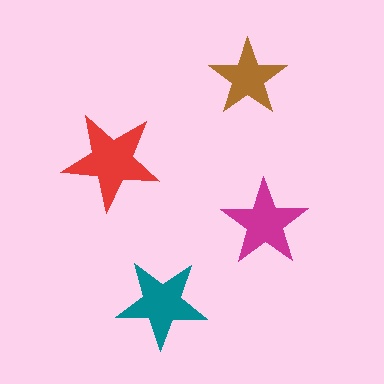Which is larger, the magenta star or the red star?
The red one.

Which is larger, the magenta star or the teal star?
The teal one.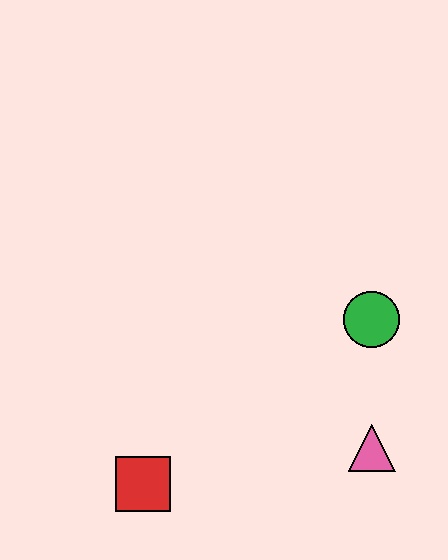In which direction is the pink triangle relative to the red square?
The pink triangle is to the right of the red square.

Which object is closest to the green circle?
The pink triangle is closest to the green circle.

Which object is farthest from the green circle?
The red square is farthest from the green circle.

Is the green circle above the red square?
Yes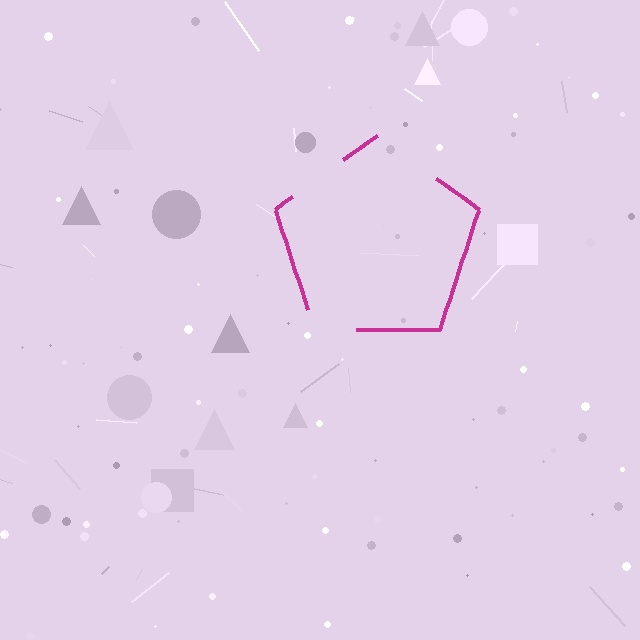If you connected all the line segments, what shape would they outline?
They would outline a pentagon.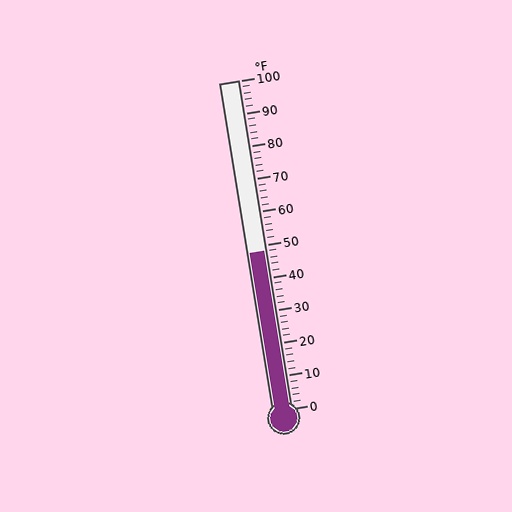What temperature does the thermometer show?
The thermometer shows approximately 48°F.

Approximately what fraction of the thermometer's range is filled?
The thermometer is filled to approximately 50% of its range.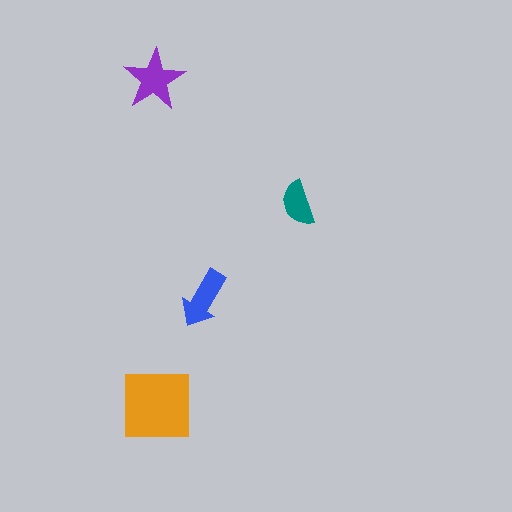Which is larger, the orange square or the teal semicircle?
The orange square.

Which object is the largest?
The orange square.